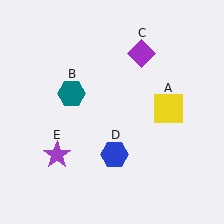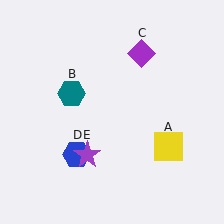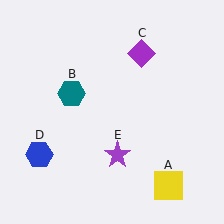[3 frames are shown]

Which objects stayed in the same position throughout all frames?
Teal hexagon (object B) and purple diamond (object C) remained stationary.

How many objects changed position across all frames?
3 objects changed position: yellow square (object A), blue hexagon (object D), purple star (object E).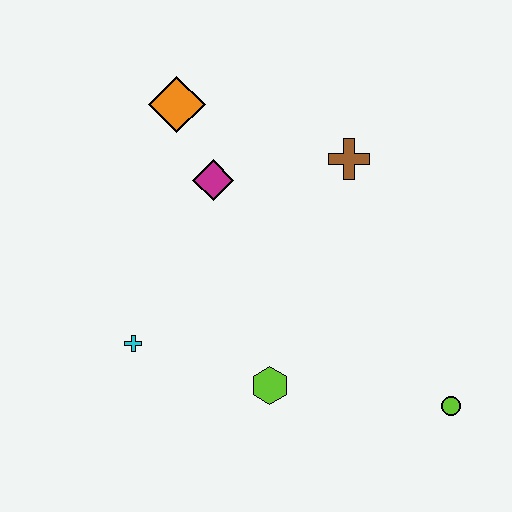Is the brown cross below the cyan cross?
No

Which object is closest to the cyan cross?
The lime hexagon is closest to the cyan cross.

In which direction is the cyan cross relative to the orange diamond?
The cyan cross is below the orange diamond.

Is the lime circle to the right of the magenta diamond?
Yes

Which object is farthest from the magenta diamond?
The lime circle is farthest from the magenta diamond.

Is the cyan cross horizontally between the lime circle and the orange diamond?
No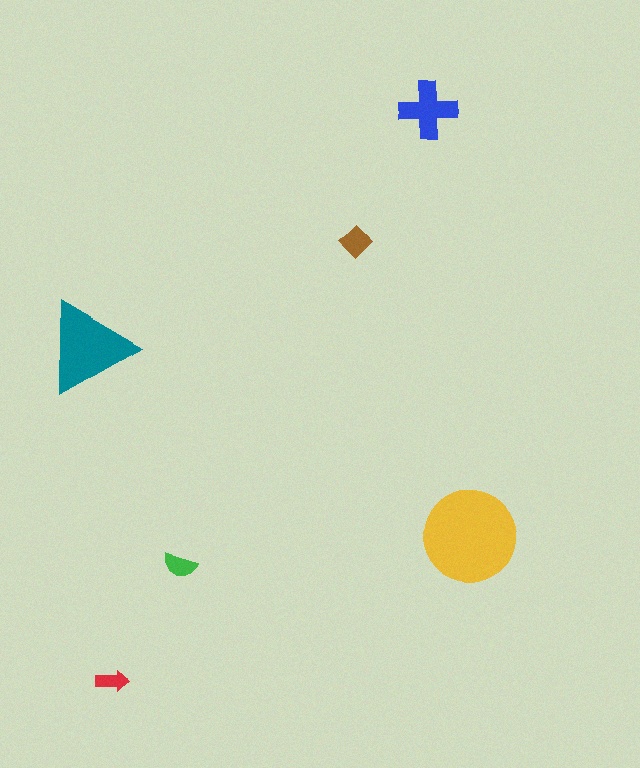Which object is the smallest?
The red arrow.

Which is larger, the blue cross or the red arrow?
The blue cross.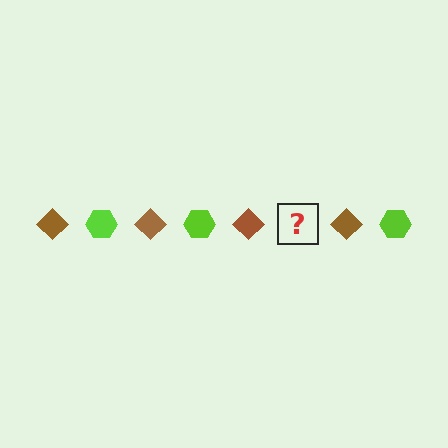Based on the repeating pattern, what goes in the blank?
The blank should be a lime hexagon.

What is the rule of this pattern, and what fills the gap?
The rule is that the pattern alternates between brown diamond and lime hexagon. The gap should be filled with a lime hexagon.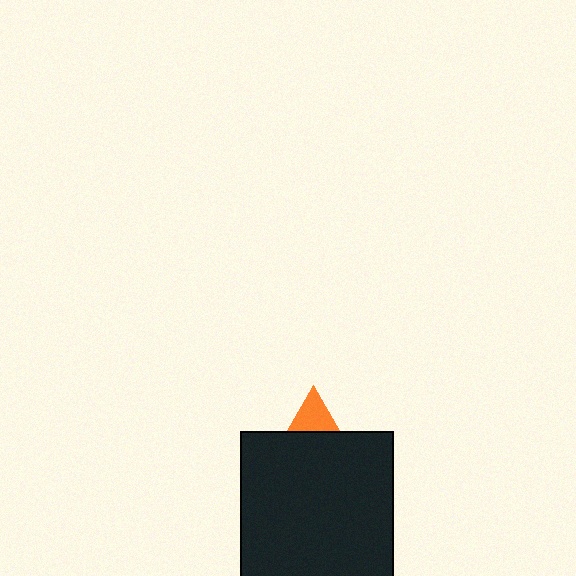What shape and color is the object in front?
The object in front is a black square.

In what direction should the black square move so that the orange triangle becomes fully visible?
The black square should move down. That is the shortest direction to clear the overlap and leave the orange triangle fully visible.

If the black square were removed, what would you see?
You would see the complete orange triangle.